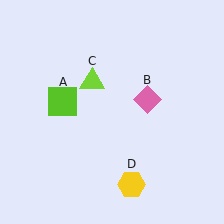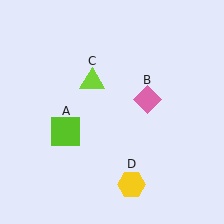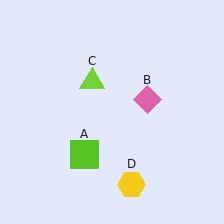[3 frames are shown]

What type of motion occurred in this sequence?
The lime square (object A) rotated counterclockwise around the center of the scene.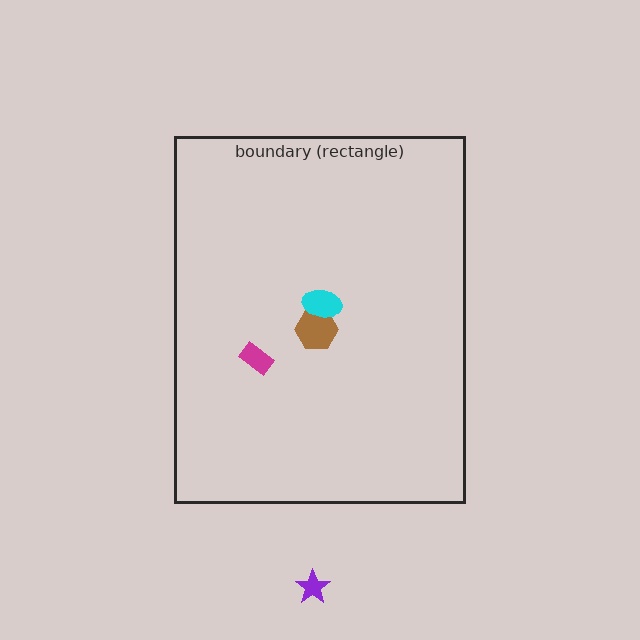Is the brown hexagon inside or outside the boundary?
Inside.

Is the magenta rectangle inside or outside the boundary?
Inside.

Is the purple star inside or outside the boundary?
Outside.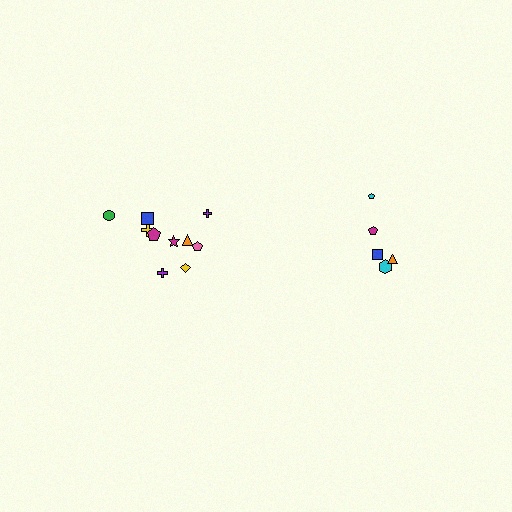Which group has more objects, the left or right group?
The left group.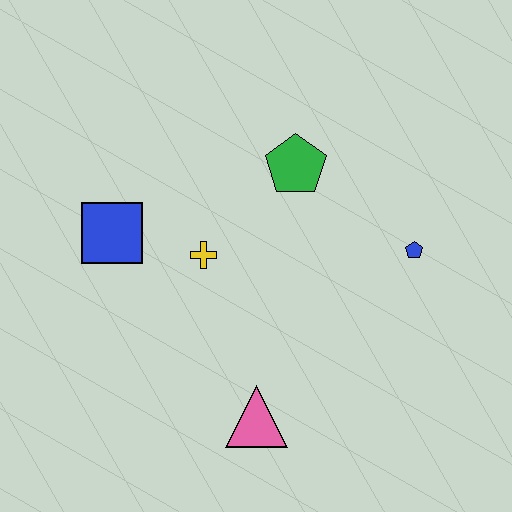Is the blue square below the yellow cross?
No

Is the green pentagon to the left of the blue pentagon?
Yes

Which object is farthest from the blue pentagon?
The blue square is farthest from the blue pentagon.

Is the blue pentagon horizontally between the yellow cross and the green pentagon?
No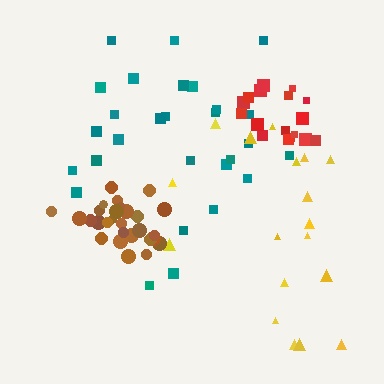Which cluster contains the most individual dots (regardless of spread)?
Brown (29).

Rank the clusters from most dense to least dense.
brown, red, teal, yellow.